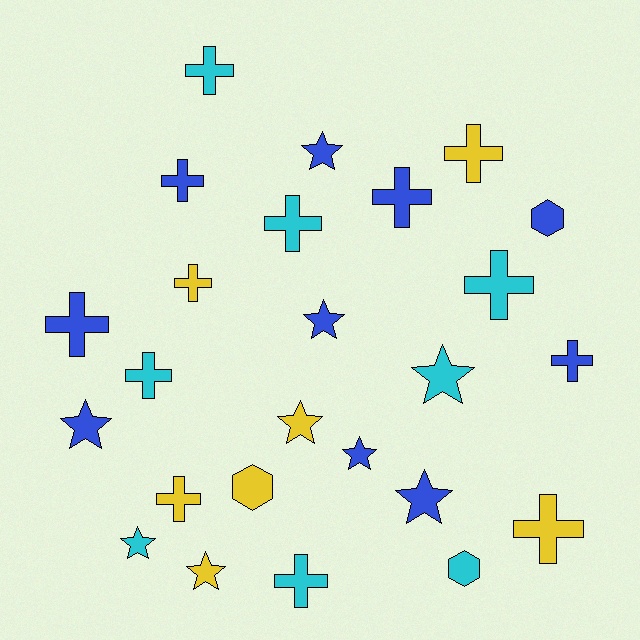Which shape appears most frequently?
Cross, with 13 objects.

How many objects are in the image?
There are 25 objects.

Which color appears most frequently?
Blue, with 10 objects.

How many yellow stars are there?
There are 2 yellow stars.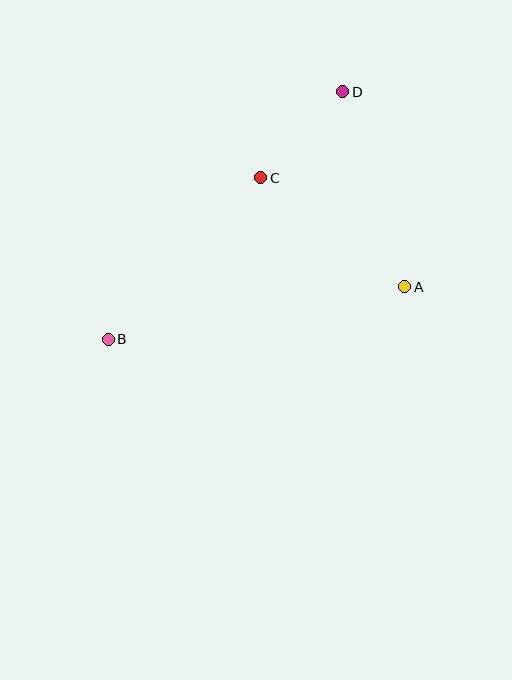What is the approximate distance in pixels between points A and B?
The distance between A and B is approximately 301 pixels.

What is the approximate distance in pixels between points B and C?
The distance between B and C is approximately 222 pixels.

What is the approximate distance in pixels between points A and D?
The distance between A and D is approximately 204 pixels.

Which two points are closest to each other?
Points C and D are closest to each other.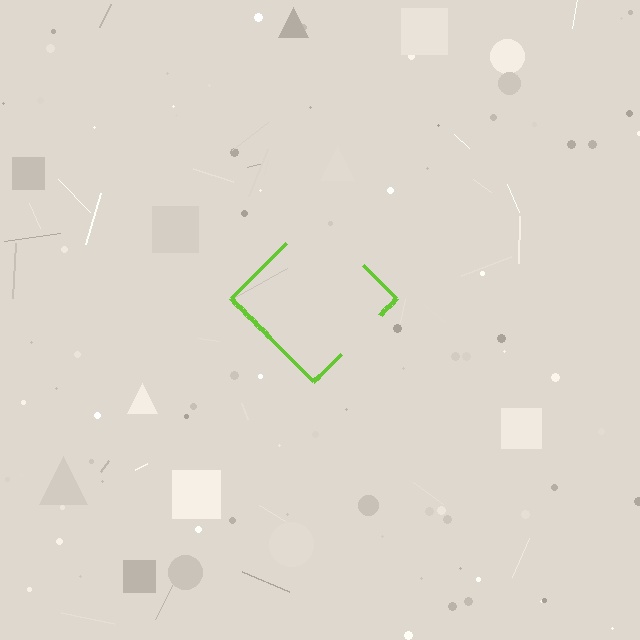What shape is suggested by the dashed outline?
The dashed outline suggests a diamond.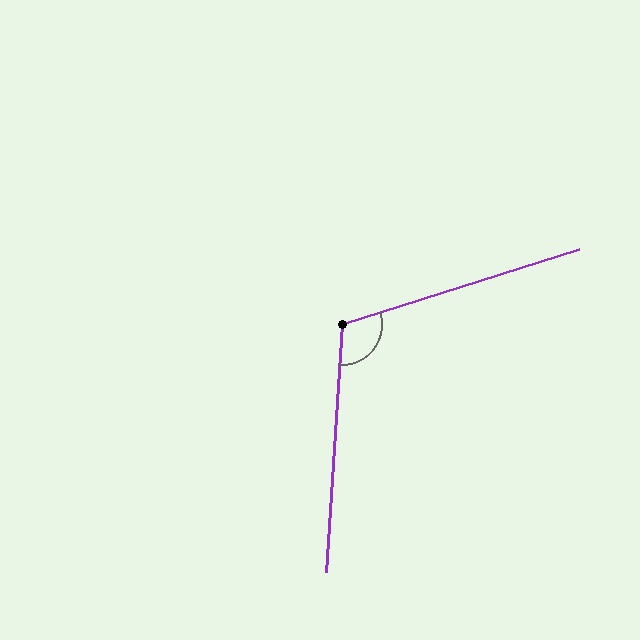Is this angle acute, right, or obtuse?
It is obtuse.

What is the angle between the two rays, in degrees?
Approximately 111 degrees.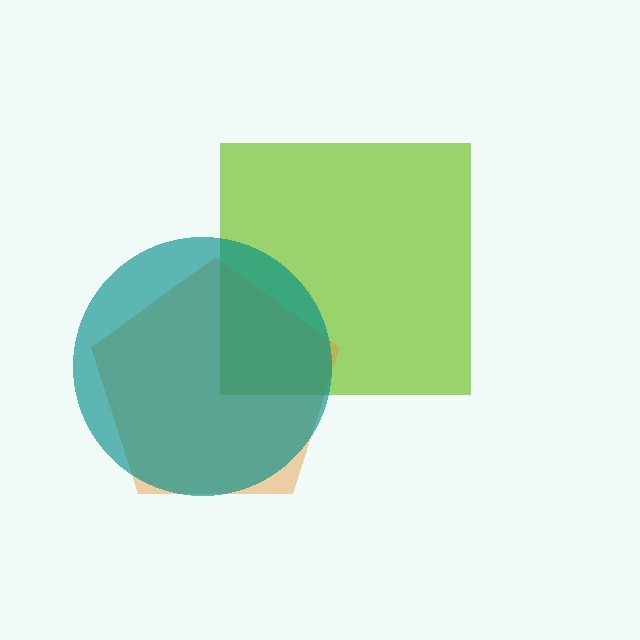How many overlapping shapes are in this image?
There are 3 overlapping shapes in the image.